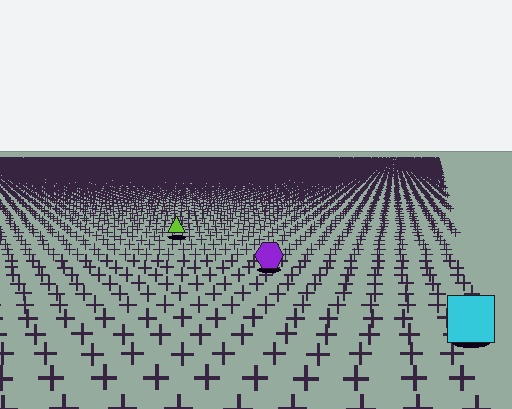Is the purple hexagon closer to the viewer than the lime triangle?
Yes. The purple hexagon is closer — you can tell from the texture gradient: the ground texture is coarser near it.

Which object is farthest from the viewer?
The lime triangle is farthest from the viewer. It appears smaller and the ground texture around it is denser.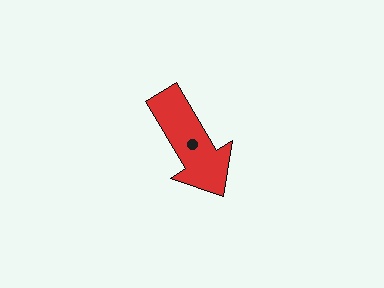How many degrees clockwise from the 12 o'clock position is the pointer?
Approximately 149 degrees.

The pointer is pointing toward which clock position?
Roughly 5 o'clock.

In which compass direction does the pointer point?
Southeast.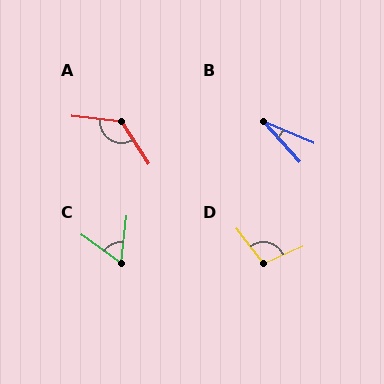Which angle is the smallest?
B, at approximately 26 degrees.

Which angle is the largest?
A, at approximately 129 degrees.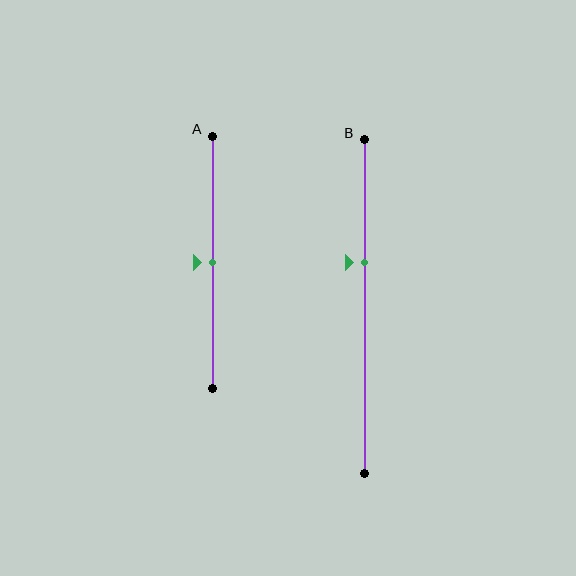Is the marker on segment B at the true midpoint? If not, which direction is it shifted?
No, the marker on segment B is shifted upward by about 13% of the segment length.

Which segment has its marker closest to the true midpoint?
Segment A has its marker closest to the true midpoint.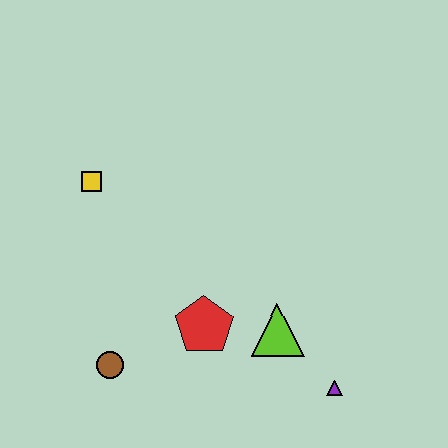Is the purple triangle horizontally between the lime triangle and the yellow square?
No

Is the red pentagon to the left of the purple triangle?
Yes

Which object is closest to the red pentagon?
The lime triangle is closest to the red pentagon.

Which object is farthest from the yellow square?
The purple triangle is farthest from the yellow square.